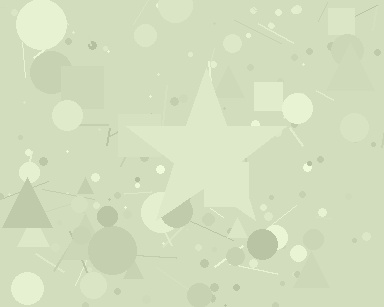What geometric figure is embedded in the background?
A star is embedded in the background.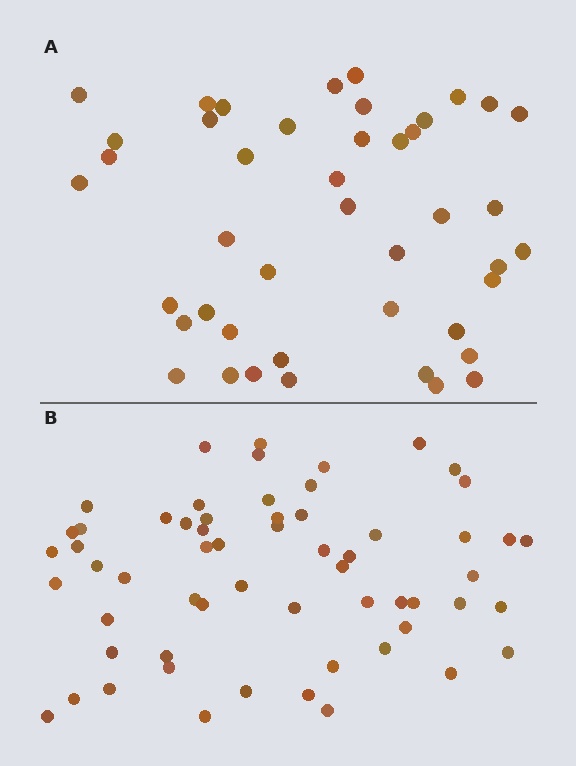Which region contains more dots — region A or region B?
Region B (the bottom region) has more dots.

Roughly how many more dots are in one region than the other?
Region B has approximately 15 more dots than region A.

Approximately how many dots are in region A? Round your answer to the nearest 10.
About 40 dots. (The exact count is 44, which rounds to 40.)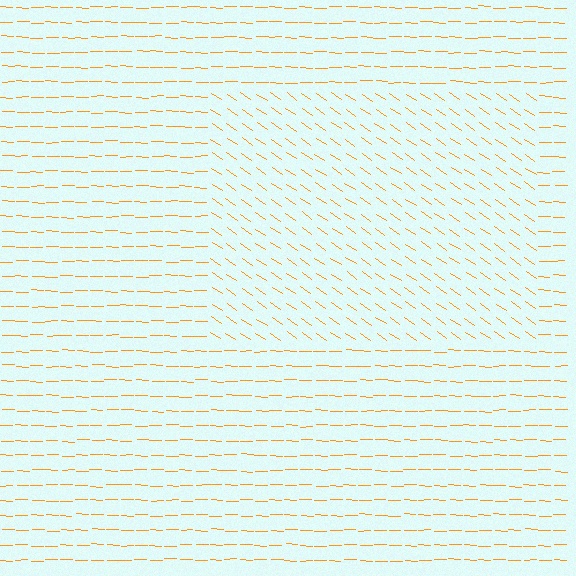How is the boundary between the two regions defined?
The boundary is defined purely by a change in line orientation (approximately 33 degrees difference). All lines are the same color and thickness.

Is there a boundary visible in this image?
Yes, there is a texture boundary formed by a change in line orientation.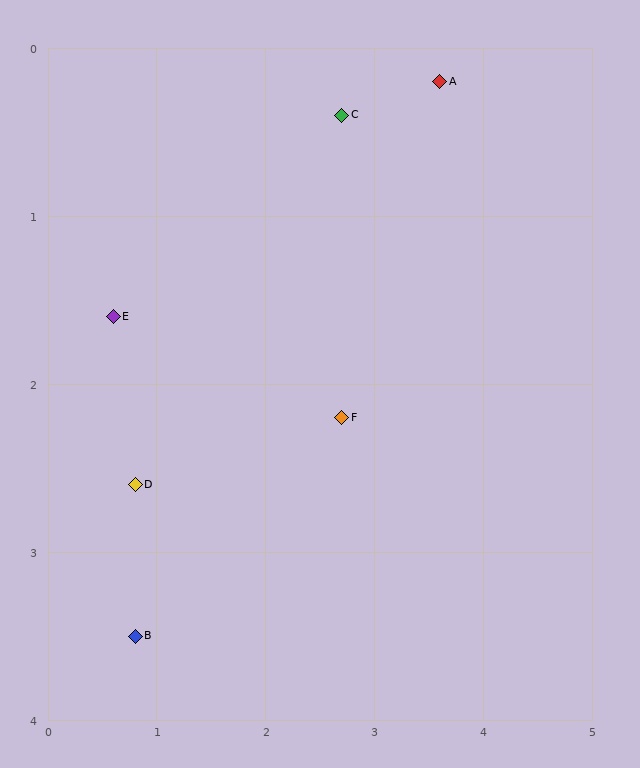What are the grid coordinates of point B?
Point B is at approximately (0.8, 3.5).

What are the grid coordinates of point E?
Point E is at approximately (0.6, 1.6).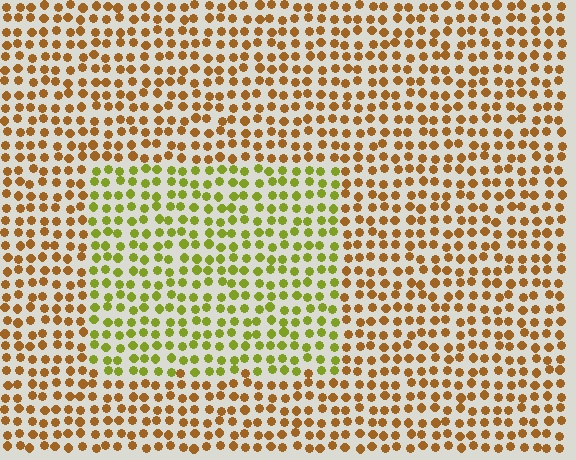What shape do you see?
I see a rectangle.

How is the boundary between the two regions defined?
The boundary is defined purely by a slight shift in hue (about 45 degrees). Spacing, size, and orientation are identical on both sides.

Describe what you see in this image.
The image is filled with small brown elements in a uniform arrangement. A rectangle-shaped region is visible where the elements are tinted to a slightly different hue, forming a subtle color boundary.